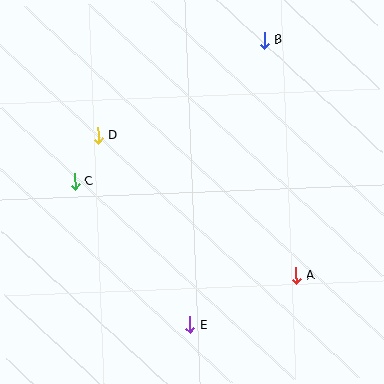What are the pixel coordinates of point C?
Point C is at (75, 181).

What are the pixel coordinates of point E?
Point E is at (190, 325).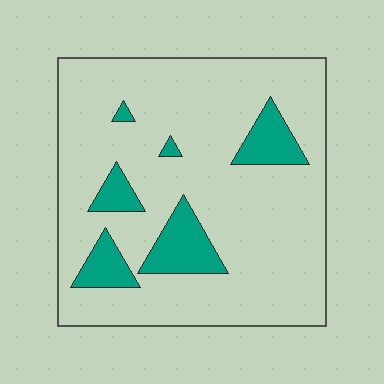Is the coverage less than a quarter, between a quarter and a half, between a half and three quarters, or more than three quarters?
Less than a quarter.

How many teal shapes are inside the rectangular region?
6.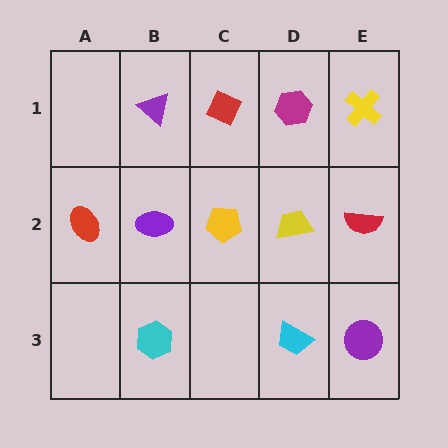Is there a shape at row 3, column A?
No, that cell is empty.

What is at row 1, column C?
A red diamond.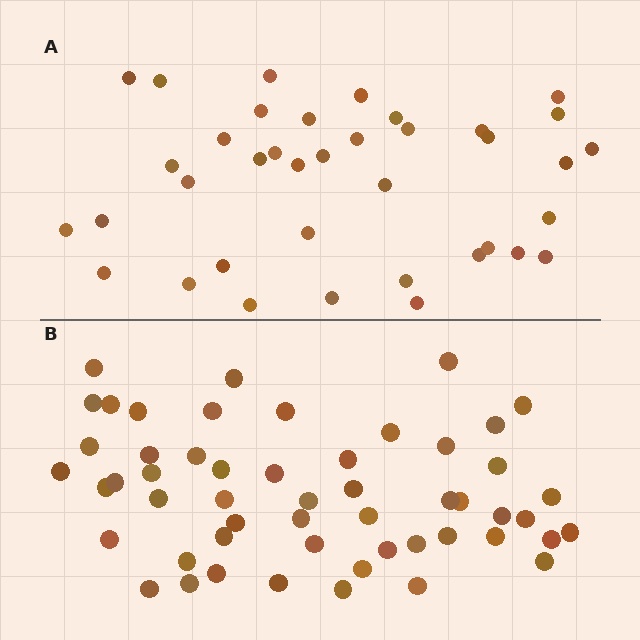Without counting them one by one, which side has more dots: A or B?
Region B (the bottom region) has more dots.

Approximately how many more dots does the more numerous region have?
Region B has approximately 15 more dots than region A.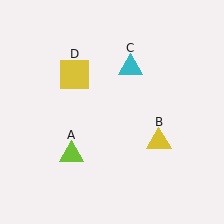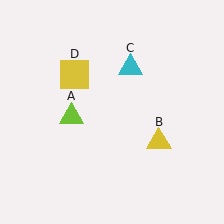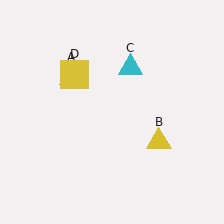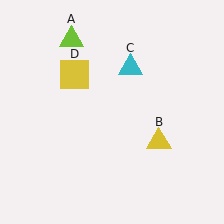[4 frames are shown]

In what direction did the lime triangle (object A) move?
The lime triangle (object A) moved up.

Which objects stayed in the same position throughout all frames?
Yellow triangle (object B) and cyan triangle (object C) and yellow square (object D) remained stationary.